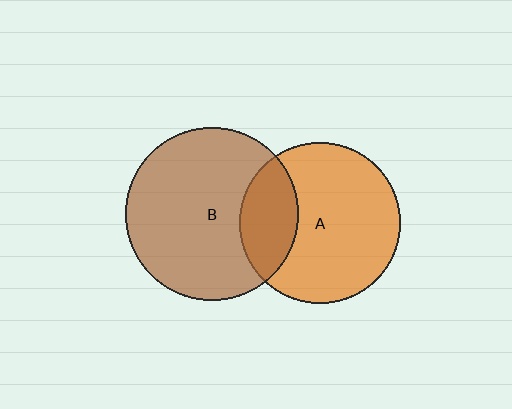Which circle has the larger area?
Circle B (brown).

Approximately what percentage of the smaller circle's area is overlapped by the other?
Approximately 25%.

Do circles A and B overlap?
Yes.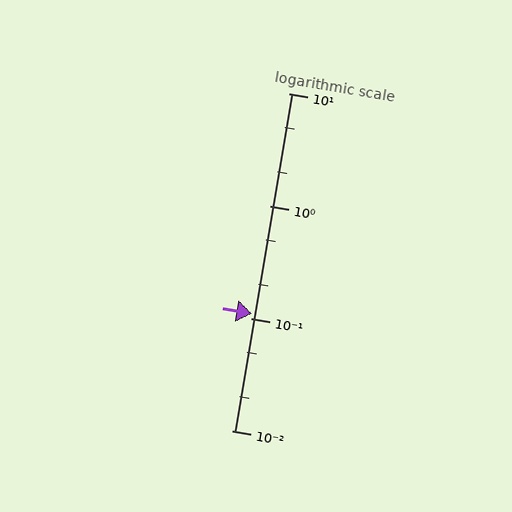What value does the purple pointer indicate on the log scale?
The pointer indicates approximately 0.11.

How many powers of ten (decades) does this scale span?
The scale spans 3 decades, from 0.01 to 10.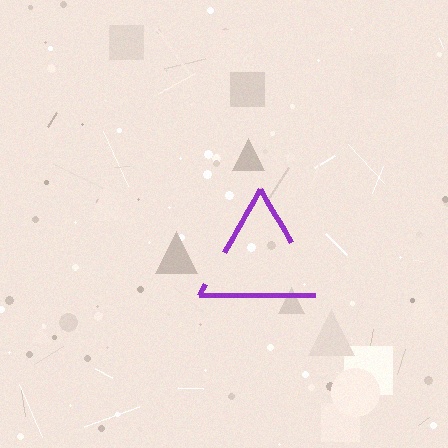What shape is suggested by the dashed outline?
The dashed outline suggests a triangle.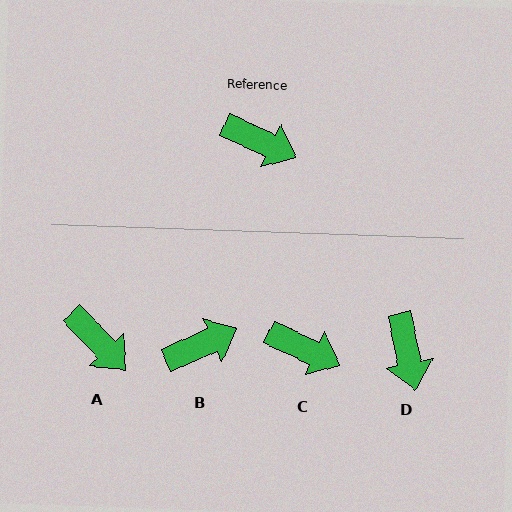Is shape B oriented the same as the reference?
No, it is off by about 49 degrees.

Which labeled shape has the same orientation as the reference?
C.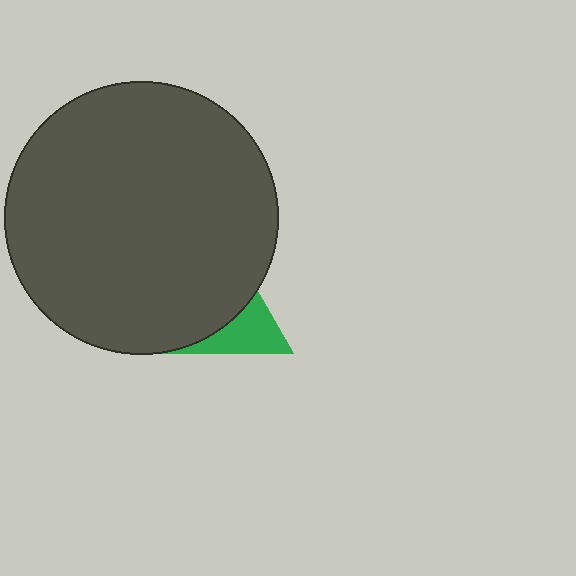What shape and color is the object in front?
The object in front is a dark gray circle.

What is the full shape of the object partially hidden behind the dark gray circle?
The partially hidden object is a green triangle.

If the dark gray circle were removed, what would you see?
You would see the complete green triangle.